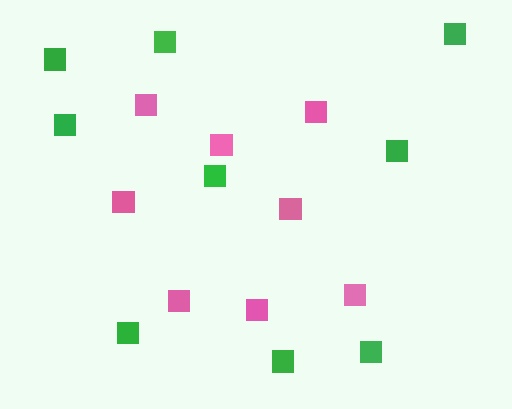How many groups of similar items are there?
There are 2 groups: one group of green squares (9) and one group of pink squares (8).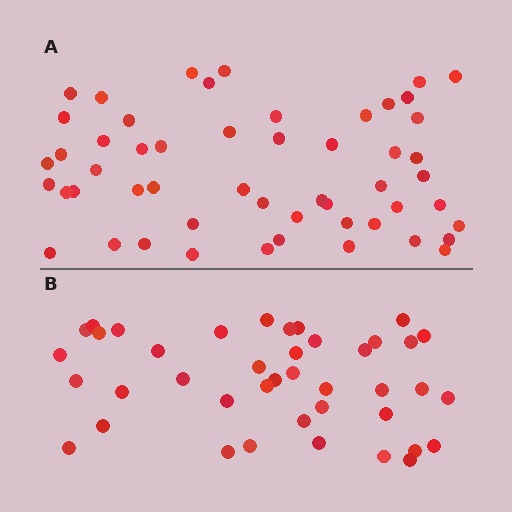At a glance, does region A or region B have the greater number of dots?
Region A (the top region) has more dots.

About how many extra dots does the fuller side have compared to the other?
Region A has roughly 12 or so more dots than region B.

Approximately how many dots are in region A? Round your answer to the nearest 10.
About 50 dots. (The exact count is 53, which rounds to 50.)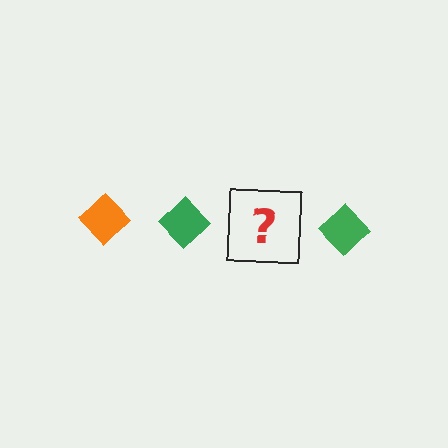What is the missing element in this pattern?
The missing element is an orange diamond.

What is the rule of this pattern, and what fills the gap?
The rule is that the pattern cycles through orange, green diamonds. The gap should be filled with an orange diamond.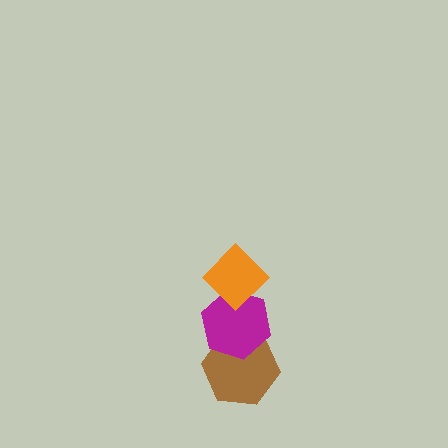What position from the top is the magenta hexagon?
The magenta hexagon is 2nd from the top.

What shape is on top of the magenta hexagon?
The orange diamond is on top of the magenta hexagon.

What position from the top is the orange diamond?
The orange diamond is 1st from the top.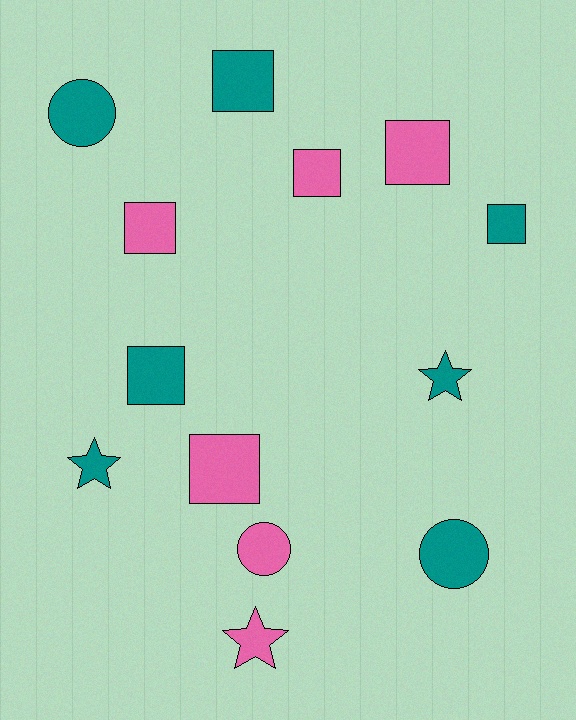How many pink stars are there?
There is 1 pink star.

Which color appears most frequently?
Teal, with 7 objects.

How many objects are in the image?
There are 13 objects.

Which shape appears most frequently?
Square, with 7 objects.